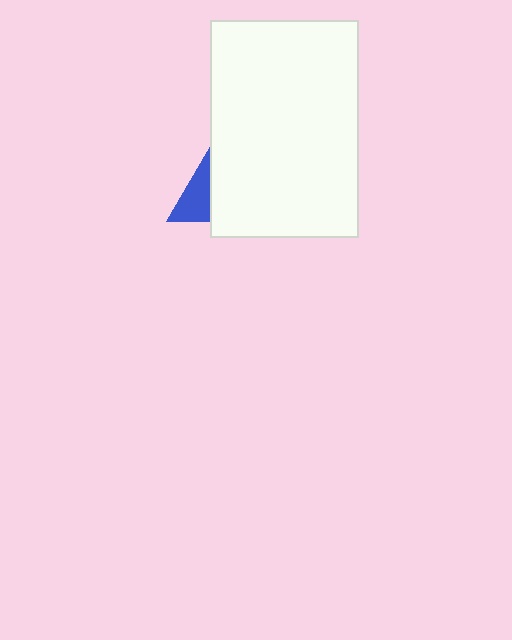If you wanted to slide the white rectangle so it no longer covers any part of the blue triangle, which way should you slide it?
Slide it right — that is the most direct way to separate the two shapes.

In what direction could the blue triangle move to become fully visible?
The blue triangle could move left. That would shift it out from behind the white rectangle entirely.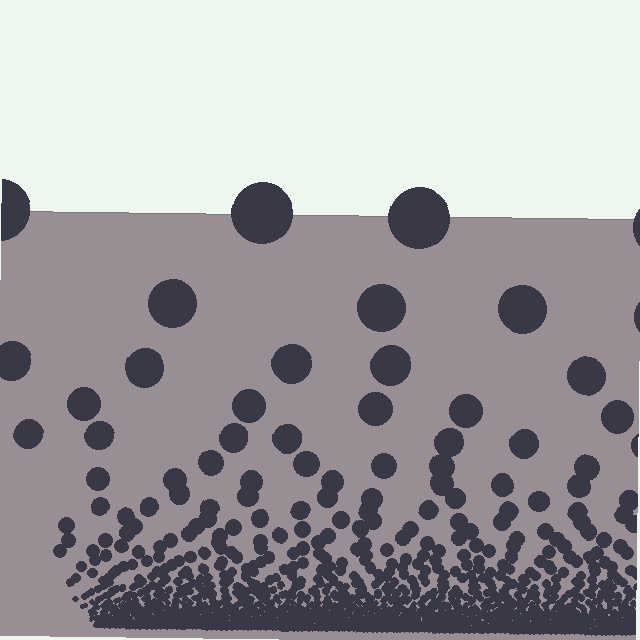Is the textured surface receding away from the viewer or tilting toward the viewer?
The surface appears to tilt toward the viewer. Texture elements get larger and sparser toward the top.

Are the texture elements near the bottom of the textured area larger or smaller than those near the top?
Smaller. The gradient is inverted — elements near the bottom are smaller and denser.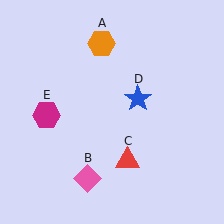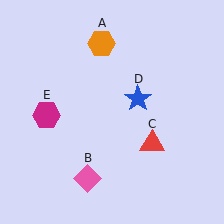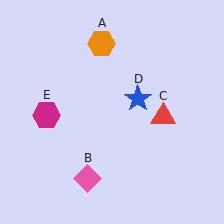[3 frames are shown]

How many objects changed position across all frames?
1 object changed position: red triangle (object C).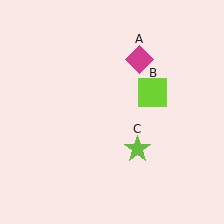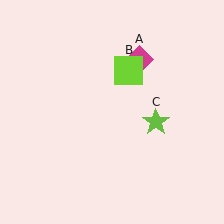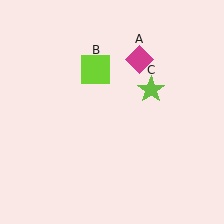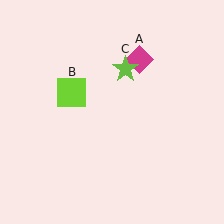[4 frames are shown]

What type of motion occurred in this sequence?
The lime square (object B), lime star (object C) rotated counterclockwise around the center of the scene.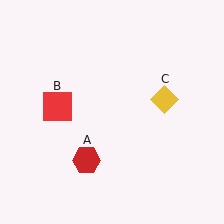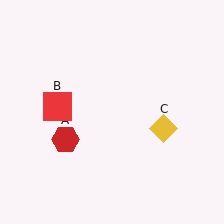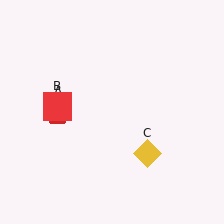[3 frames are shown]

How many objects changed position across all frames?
2 objects changed position: red hexagon (object A), yellow diamond (object C).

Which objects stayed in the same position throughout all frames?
Red square (object B) remained stationary.